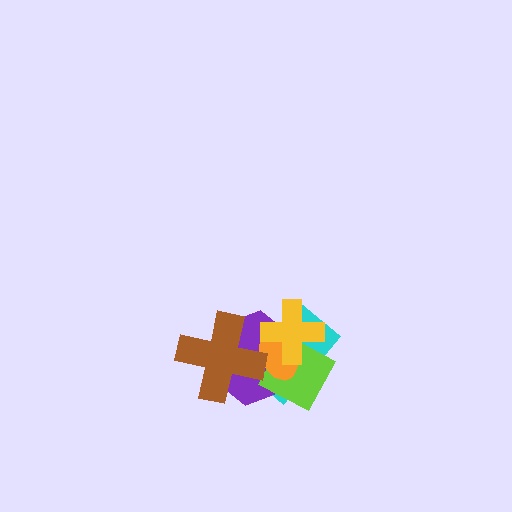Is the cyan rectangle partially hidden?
Yes, it is partially covered by another shape.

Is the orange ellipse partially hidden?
Yes, it is partially covered by another shape.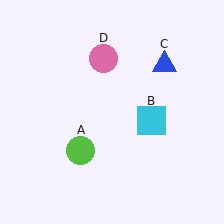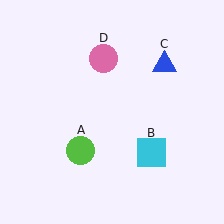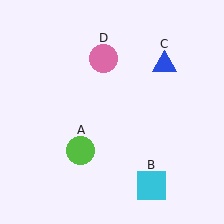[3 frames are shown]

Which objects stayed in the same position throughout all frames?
Lime circle (object A) and blue triangle (object C) and pink circle (object D) remained stationary.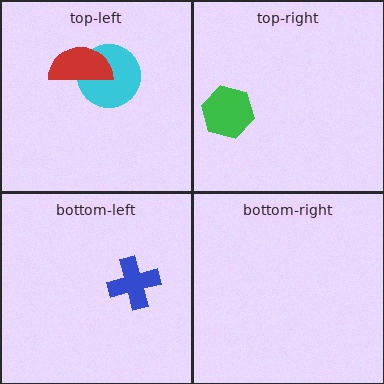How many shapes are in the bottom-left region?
1.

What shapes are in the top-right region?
The green hexagon.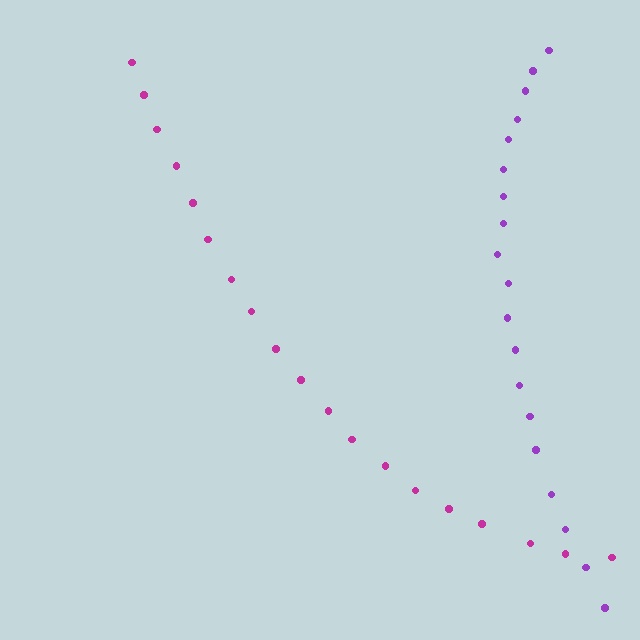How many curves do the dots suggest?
There are 2 distinct paths.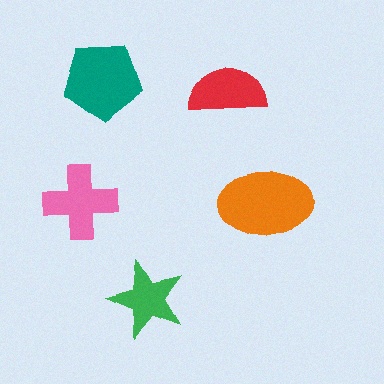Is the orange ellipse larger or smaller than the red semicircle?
Larger.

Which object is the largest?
The orange ellipse.